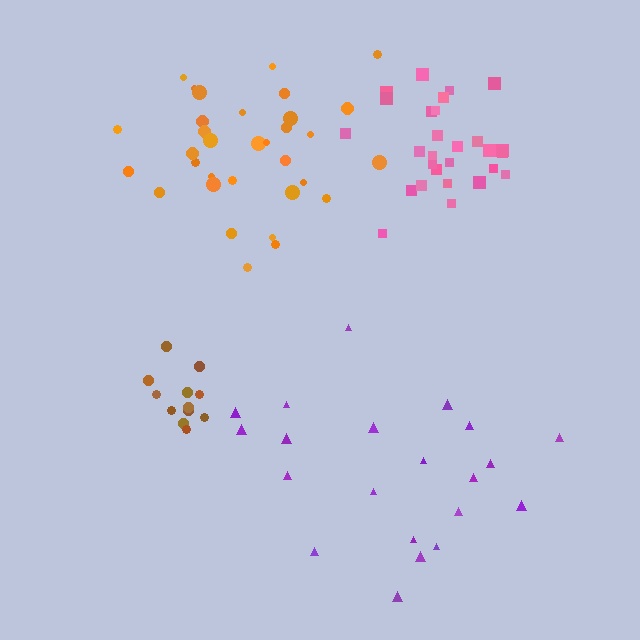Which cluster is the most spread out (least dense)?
Purple.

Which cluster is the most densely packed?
Pink.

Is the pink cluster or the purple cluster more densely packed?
Pink.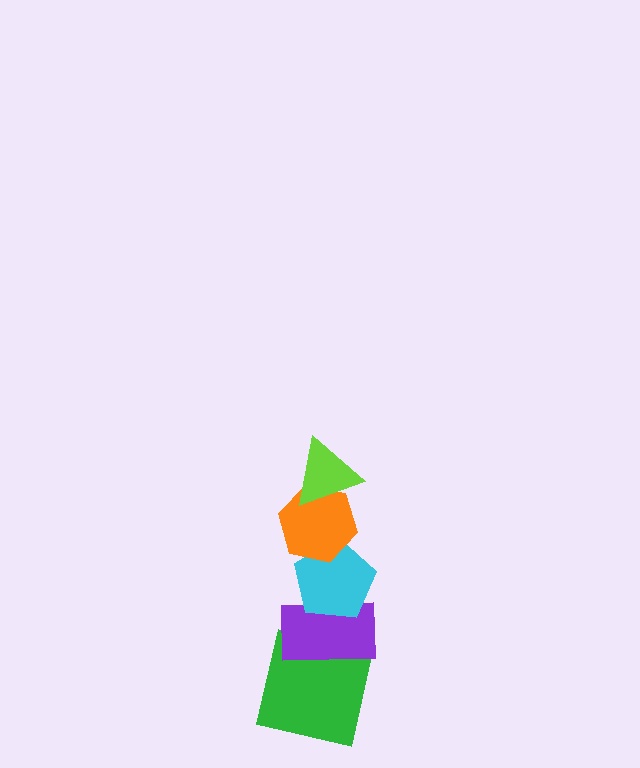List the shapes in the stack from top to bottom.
From top to bottom: the lime triangle, the orange hexagon, the cyan pentagon, the purple rectangle, the green square.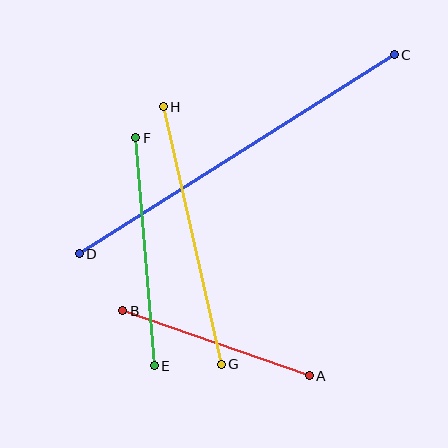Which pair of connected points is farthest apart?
Points C and D are farthest apart.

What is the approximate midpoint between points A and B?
The midpoint is at approximately (216, 343) pixels.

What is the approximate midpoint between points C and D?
The midpoint is at approximately (237, 154) pixels.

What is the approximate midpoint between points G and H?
The midpoint is at approximately (192, 235) pixels.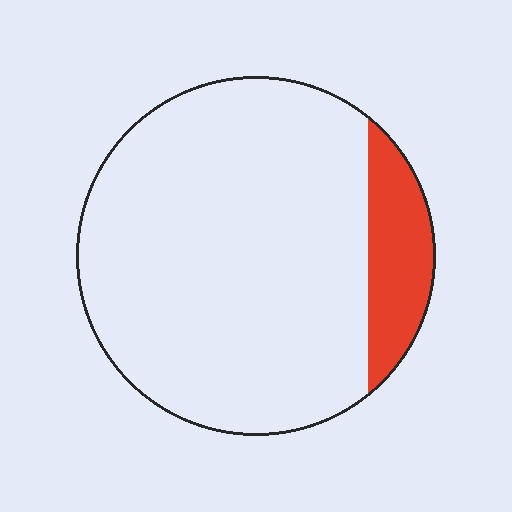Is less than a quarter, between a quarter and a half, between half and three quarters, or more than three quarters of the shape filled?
Less than a quarter.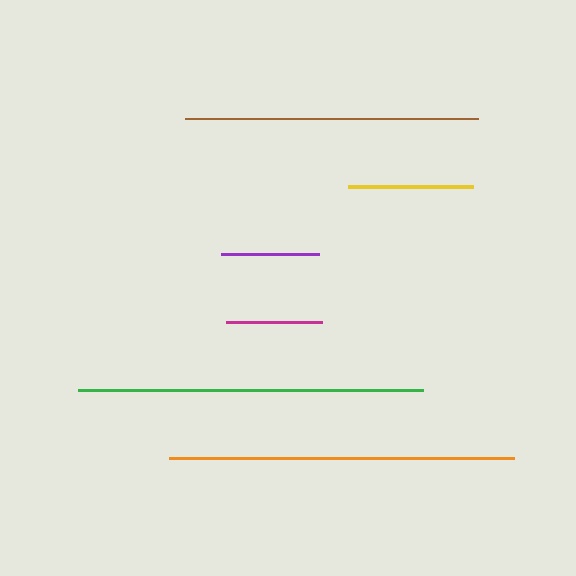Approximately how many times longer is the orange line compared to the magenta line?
The orange line is approximately 3.6 times the length of the magenta line.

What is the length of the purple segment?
The purple segment is approximately 98 pixels long.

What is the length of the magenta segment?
The magenta segment is approximately 96 pixels long.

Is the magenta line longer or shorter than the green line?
The green line is longer than the magenta line.